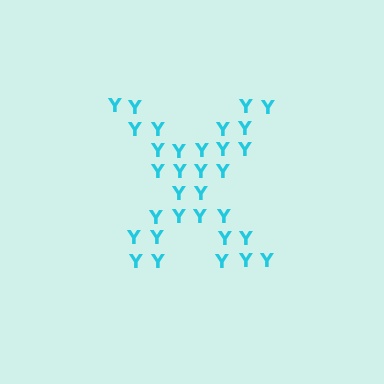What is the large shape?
The large shape is the letter X.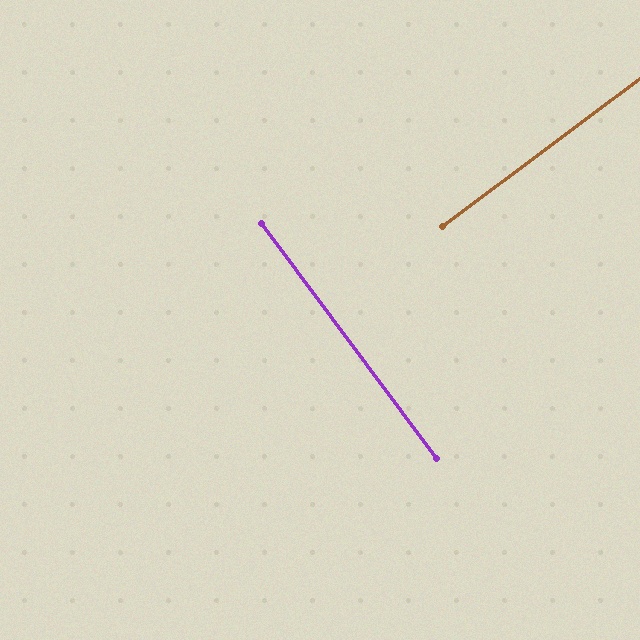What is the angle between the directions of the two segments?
Approximately 90 degrees.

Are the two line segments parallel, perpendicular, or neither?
Perpendicular — they meet at approximately 90°.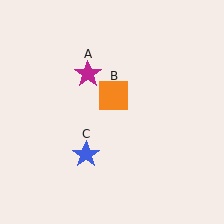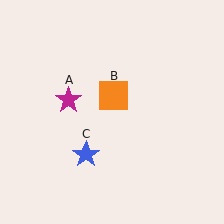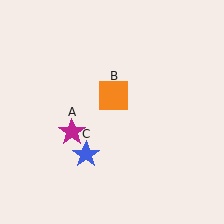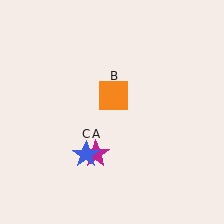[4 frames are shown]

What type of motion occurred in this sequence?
The magenta star (object A) rotated counterclockwise around the center of the scene.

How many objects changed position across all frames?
1 object changed position: magenta star (object A).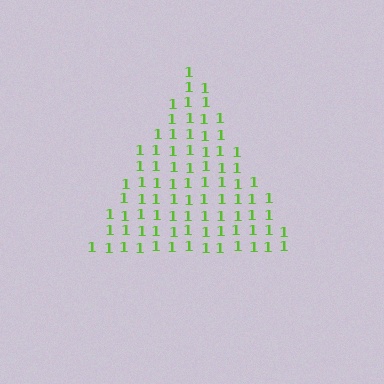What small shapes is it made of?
It is made of small digit 1's.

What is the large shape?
The large shape is a triangle.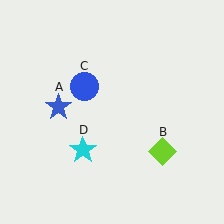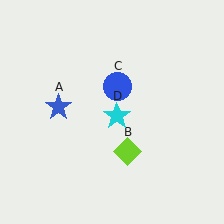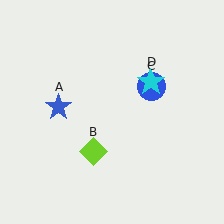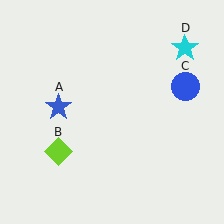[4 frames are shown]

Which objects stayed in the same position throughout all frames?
Blue star (object A) remained stationary.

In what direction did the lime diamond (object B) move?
The lime diamond (object B) moved left.